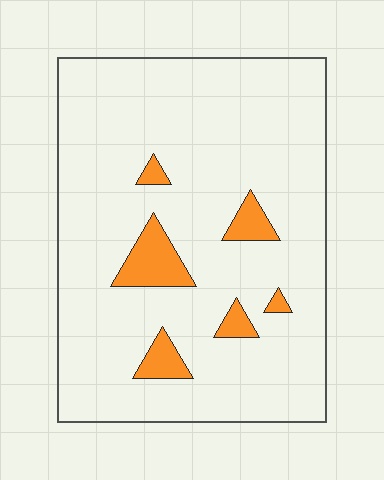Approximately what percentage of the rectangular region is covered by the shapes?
Approximately 10%.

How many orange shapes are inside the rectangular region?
6.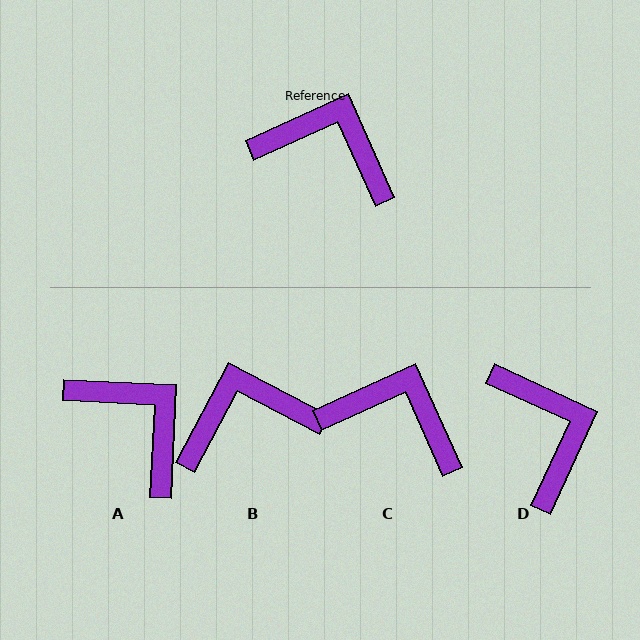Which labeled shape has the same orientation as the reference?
C.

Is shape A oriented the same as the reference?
No, it is off by about 27 degrees.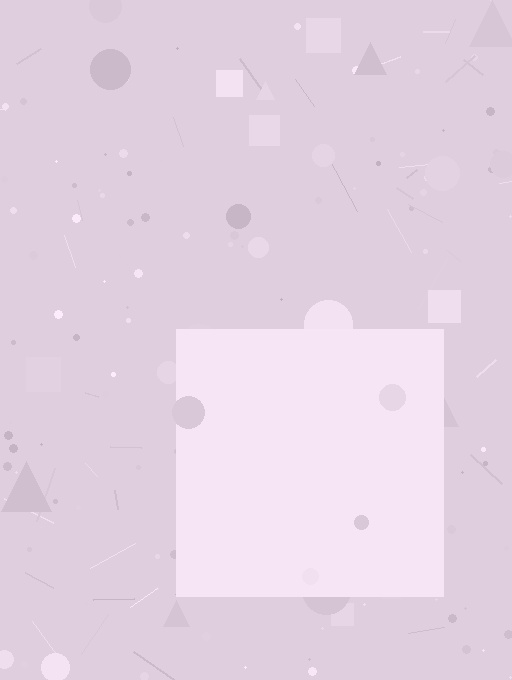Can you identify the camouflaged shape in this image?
The camouflaged shape is a square.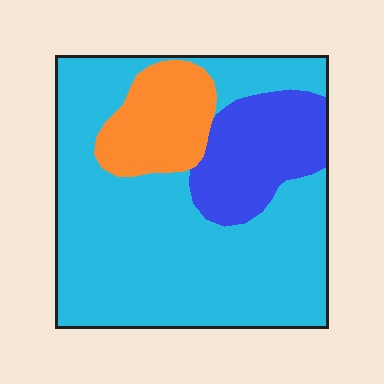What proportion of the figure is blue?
Blue covers about 20% of the figure.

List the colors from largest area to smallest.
From largest to smallest: cyan, blue, orange.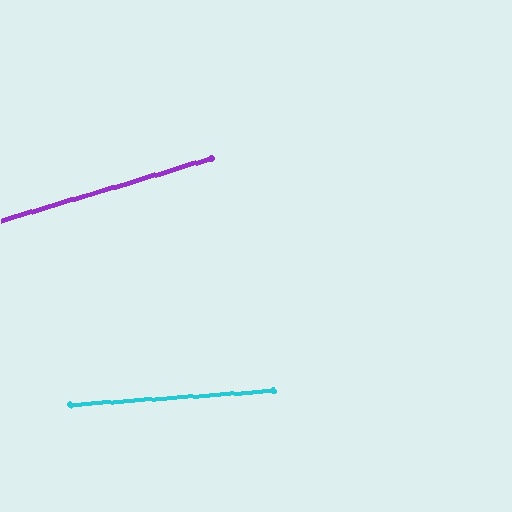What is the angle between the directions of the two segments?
Approximately 13 degrees.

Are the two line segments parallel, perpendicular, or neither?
Neither parallel nor perpendicular — they differ by about 13°.